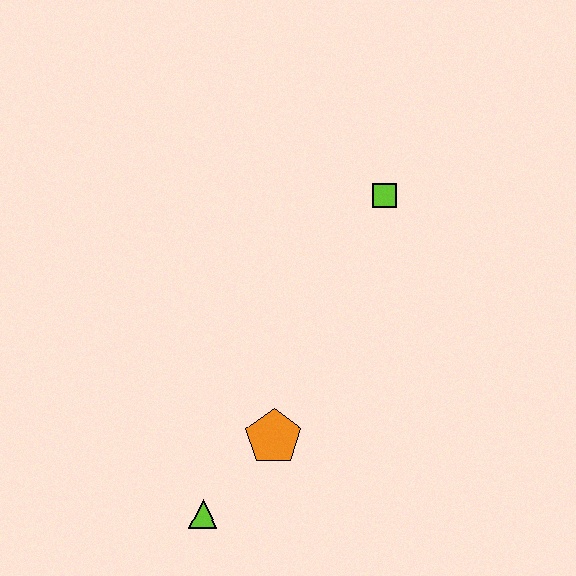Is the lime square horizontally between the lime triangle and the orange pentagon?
No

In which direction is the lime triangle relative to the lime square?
The lime triangle is below the lime square.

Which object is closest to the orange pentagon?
The lime triangle is closest to the orange pentagon.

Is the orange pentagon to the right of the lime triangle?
Yes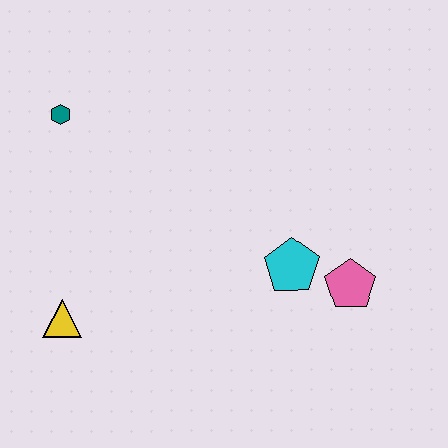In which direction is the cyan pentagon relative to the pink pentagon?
The cyan pentagon is to the left of the pink pentagon.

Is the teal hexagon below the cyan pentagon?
No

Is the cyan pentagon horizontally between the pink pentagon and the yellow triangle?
Yes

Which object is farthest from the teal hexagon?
The pink pentagon is farthest from the teal hexagon.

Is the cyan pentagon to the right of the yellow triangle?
Yes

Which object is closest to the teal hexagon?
The yellow triangle is closest to the teal hexagon.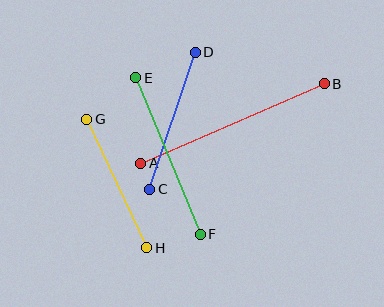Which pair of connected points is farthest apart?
Points A and B are farthest apart.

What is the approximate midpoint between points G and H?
The midpoint is at approximately (117, 183) pixels.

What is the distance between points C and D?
The distance is approximately 144 pixels.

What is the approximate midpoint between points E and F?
The midpoint is at approximately (168, 156) pixels.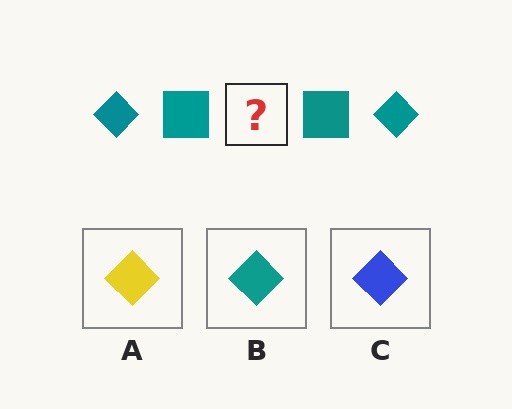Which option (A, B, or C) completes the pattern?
B.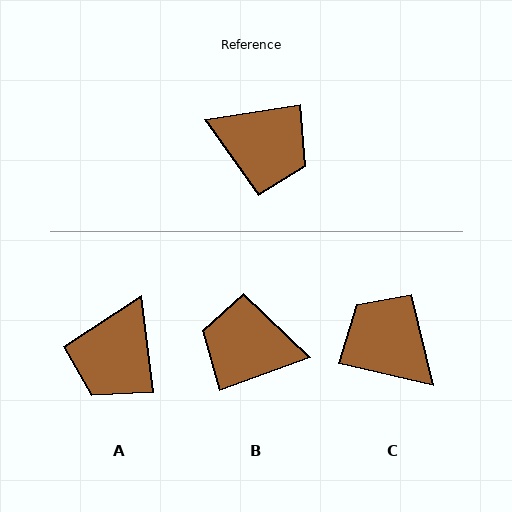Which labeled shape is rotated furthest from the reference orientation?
B, about 169 degrees away.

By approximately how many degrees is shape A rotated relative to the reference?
Approximately 92 degrees clockwise.